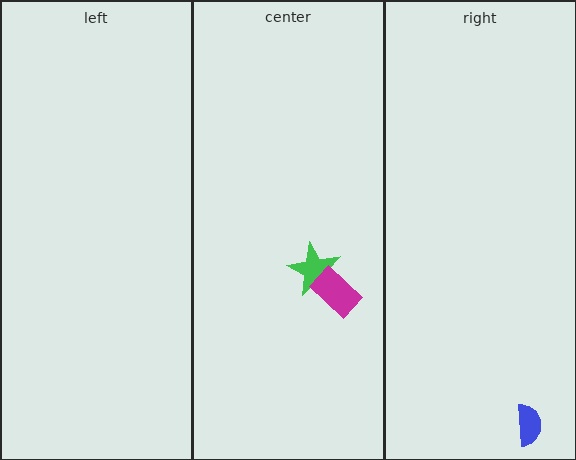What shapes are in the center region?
The green star, the magenta rectangle.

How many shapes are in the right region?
1.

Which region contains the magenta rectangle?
The center region.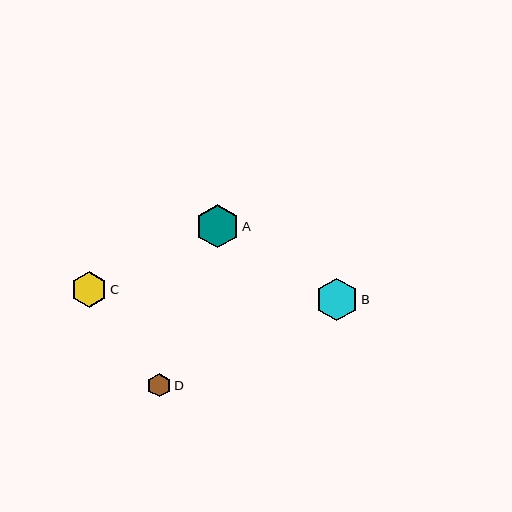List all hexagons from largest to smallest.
From largest to smallest: A, B, C, D.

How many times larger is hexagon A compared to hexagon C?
Hexagon A is approximately 1.2 times the size of hexagon C.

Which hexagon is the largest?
Hexagon A is the largest with a size of approximately 43 pixels.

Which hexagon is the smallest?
Hexagon D is the smallest with a size of approximately 23 pixels.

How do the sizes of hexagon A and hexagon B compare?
Hexagon A and hexagon B are approximately the same size.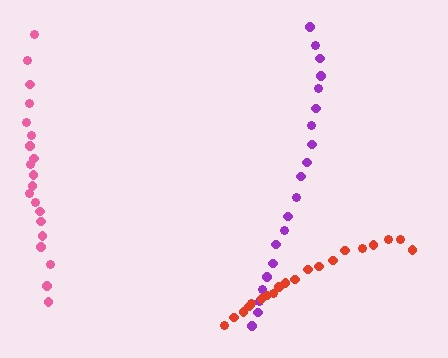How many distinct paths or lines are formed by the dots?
There are 3 distinct paths.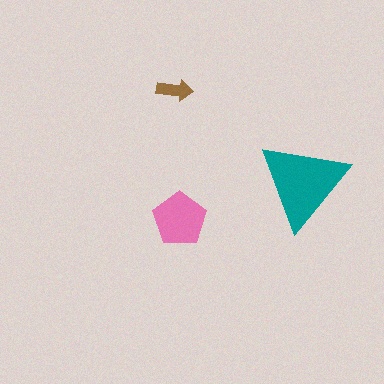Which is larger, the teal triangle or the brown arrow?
The teal triangle.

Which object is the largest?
The teal triangle.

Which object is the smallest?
The brown arrow.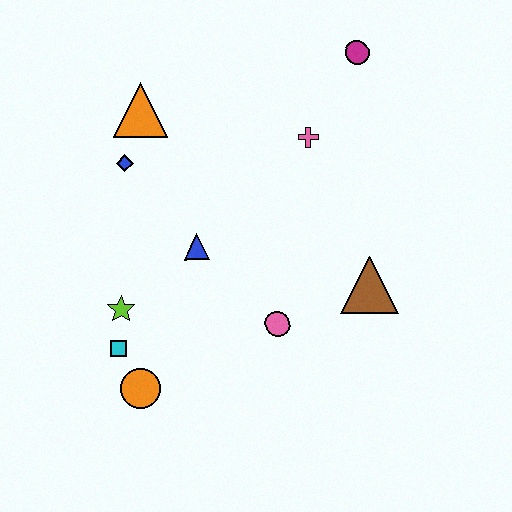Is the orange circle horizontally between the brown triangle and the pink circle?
No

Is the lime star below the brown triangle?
Yes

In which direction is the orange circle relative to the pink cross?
The orange circle is below the pink cross.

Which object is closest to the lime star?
The cyan square is closest to the lime star.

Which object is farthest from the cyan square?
The magenta circle is farthest from the cyan square.